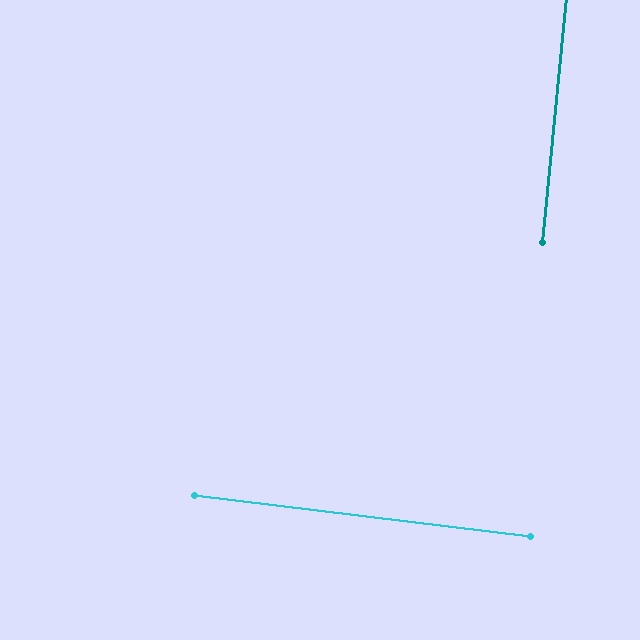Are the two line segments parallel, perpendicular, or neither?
Perpendicular — they meet at approximately 89°.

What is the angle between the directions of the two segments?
Approximately 89 degrees.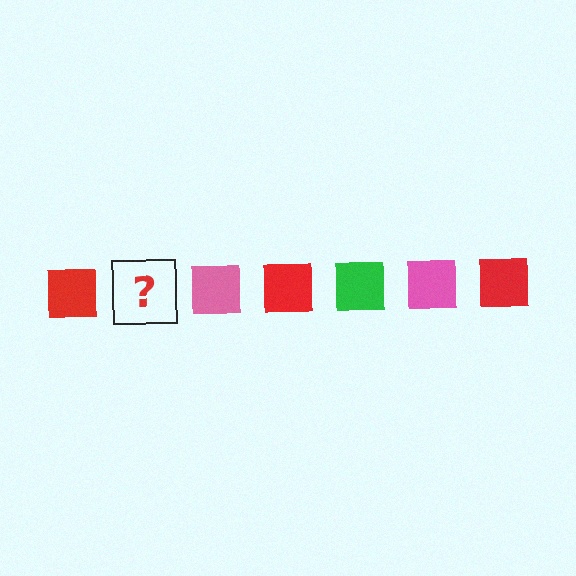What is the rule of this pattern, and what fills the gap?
The rule is that the pattern cycles through red, green, pink squares. The gap should be filled with a green square.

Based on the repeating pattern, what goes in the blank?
The blank should be a green square.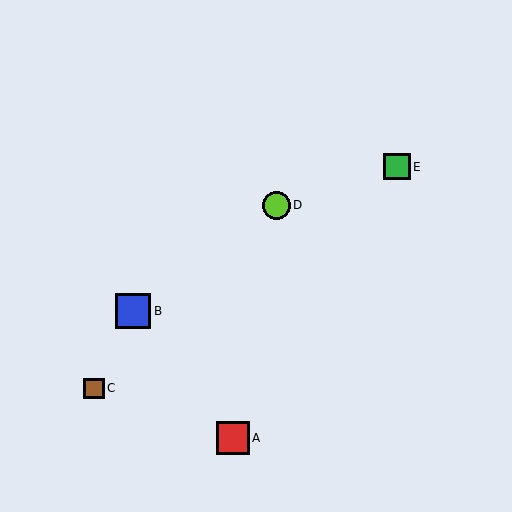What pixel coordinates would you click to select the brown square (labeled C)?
Click at (94, 388) to select the brown square C.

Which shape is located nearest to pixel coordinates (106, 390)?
The brown square (labeled C) at (94, 388) is nearest to that location.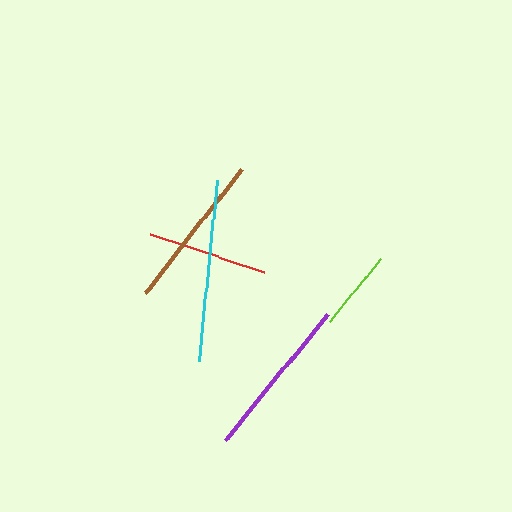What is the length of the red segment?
The red segment is approximately 120 pixels long.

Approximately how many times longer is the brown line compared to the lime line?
The brown line is approximately 1.9 times the length of the lime line.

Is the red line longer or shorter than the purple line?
The purple line is longer than the red line.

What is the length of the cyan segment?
The cyan segment is approximately 182 pixels long.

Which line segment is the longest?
The cyan line is the longest at approximately 182 pixels.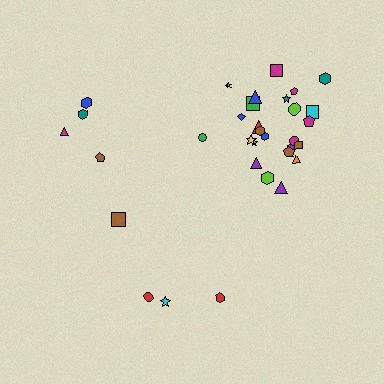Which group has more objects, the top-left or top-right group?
The top-right group.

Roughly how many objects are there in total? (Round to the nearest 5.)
Roughly 35 objects in total.